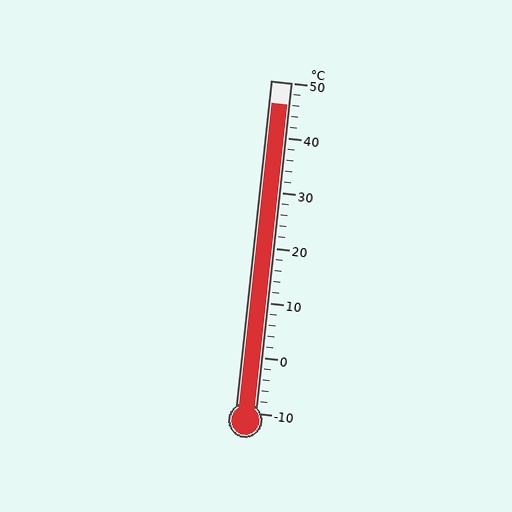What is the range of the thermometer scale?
The thermometer scale ranges from -10°C to 50°C.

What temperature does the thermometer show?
The thermometer shows approximately 46°C.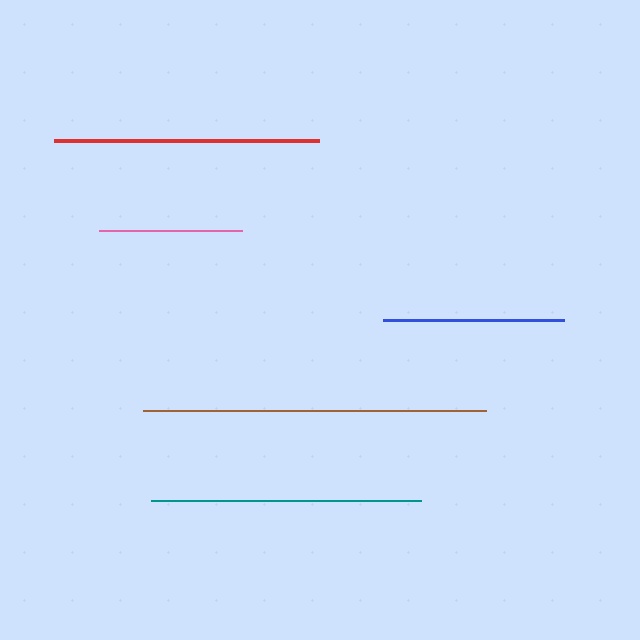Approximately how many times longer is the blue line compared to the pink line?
The blue line is approximately 1.3 times the length of the pink line.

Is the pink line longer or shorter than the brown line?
The brown line is longer than the pink line.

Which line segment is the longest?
The brown line is the longest at approximately 343 pixels.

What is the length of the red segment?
The red segment is approximately 265 pixels long.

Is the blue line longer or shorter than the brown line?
The brown line is longer than the blue line.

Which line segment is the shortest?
The pink line is the shortest at approximately 143 pixels.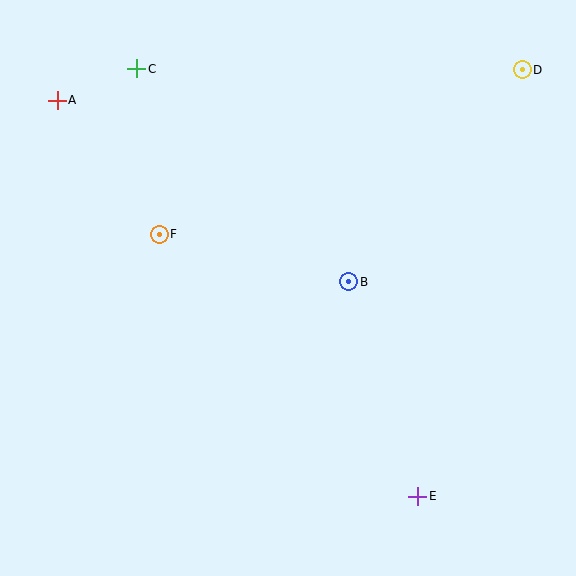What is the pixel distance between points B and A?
The distance between B and A is 344 pixels.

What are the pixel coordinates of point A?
Point A is at (57, 100).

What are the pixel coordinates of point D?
Point D is at (522, 70).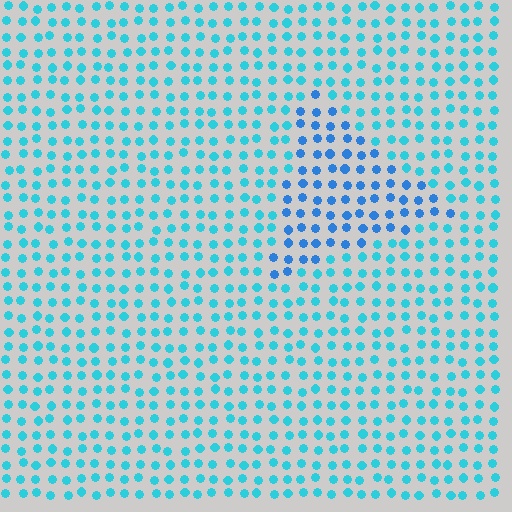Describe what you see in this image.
The image is filled with small cyan elements in a uniform arrangement. A triangle-shaped region is visible where the elements are tinted to a slightly different hue, forming a subtle color boundary.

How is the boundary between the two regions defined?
The boundary is defined purely by a slight shift in hue (about 27 degrees). Spacing, size, and orientation are identical on both sides.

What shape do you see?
I see a triangle.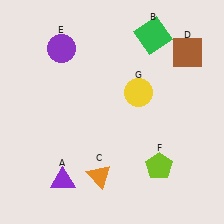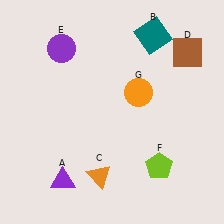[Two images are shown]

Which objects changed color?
B changed from green to teal. G changed from yellow to orange.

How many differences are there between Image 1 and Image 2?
There are 2 differences between the two images.